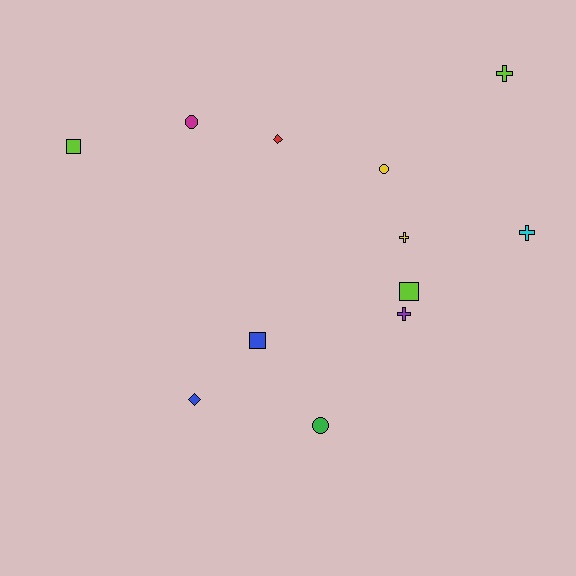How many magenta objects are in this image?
There is 1 magenta object.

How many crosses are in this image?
There are 4 crosses.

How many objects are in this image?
There are 12 objects.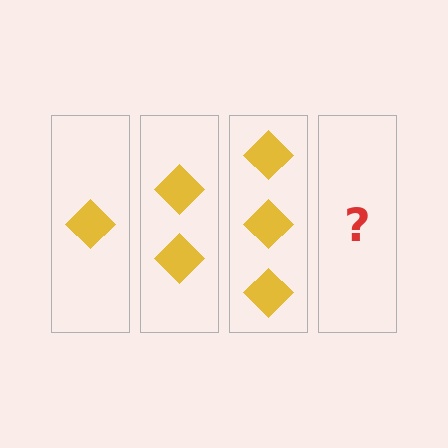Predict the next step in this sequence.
The next step is 4 diamonds.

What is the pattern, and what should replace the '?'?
The pattern is that each step adds one more diamond. The '?' should be 4 diamonds.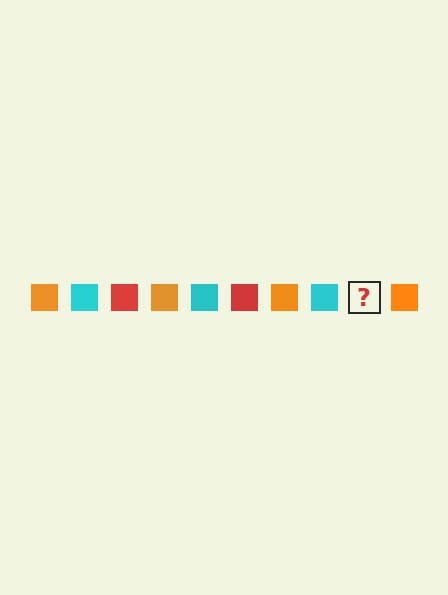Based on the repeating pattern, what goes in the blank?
The blank should be a red square.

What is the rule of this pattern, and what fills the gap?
The rule is that the pattern cycles through orange, cyan, red squares. The gap should be filled with a red square.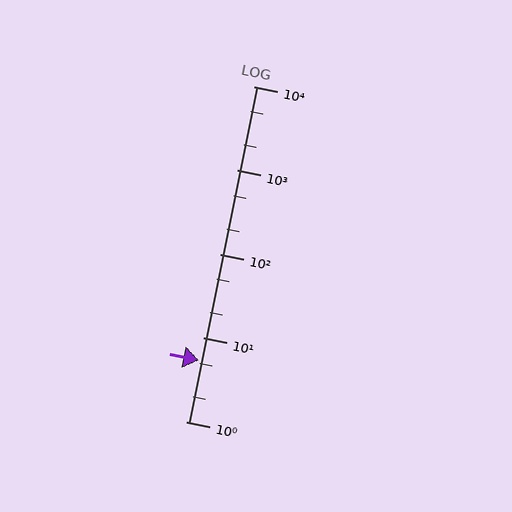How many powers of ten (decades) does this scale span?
The scale spans 4 decades, from 1 to 10000.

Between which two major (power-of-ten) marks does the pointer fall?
The pointer is between 1 and 10.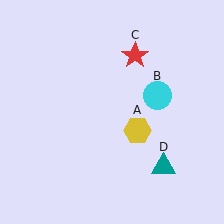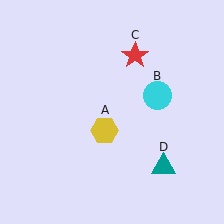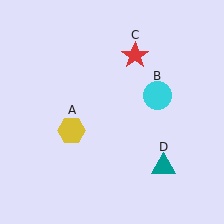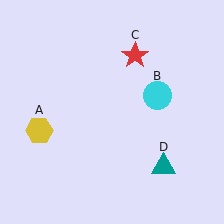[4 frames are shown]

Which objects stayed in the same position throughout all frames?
Cyan circle (object B) and red star (object C) and teal triangle (object D) remained stationary.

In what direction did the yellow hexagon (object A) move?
The yellow hexagon (object A) moved left.